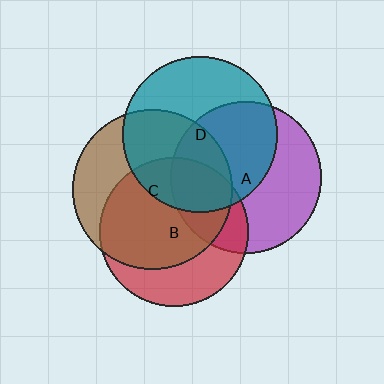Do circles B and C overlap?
Yes.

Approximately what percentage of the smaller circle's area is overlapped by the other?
Approximately 65%.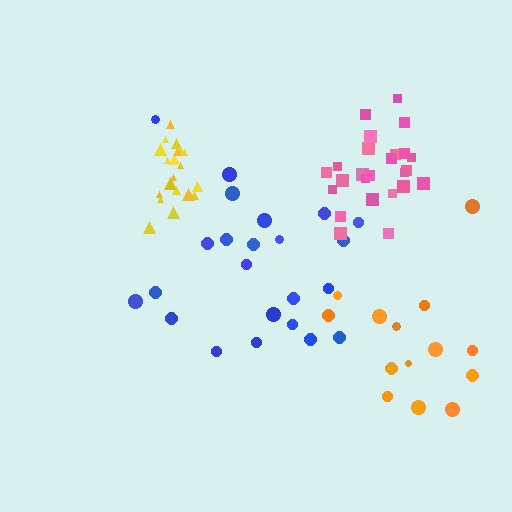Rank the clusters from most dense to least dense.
yellow, pink, blue, orange.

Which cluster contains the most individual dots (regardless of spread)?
Pink (25).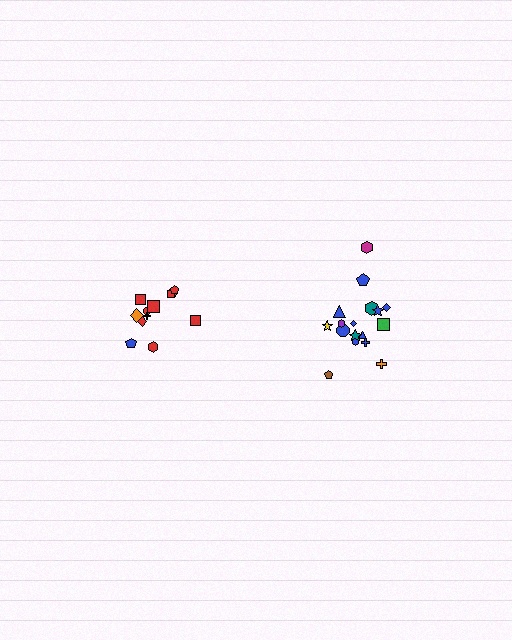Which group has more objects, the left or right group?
The right group.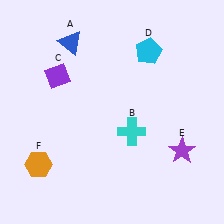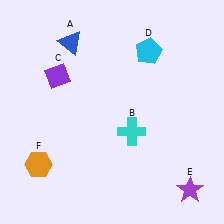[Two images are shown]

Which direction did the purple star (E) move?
The purple star (E) moved down.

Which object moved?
The purple star (E) moved down.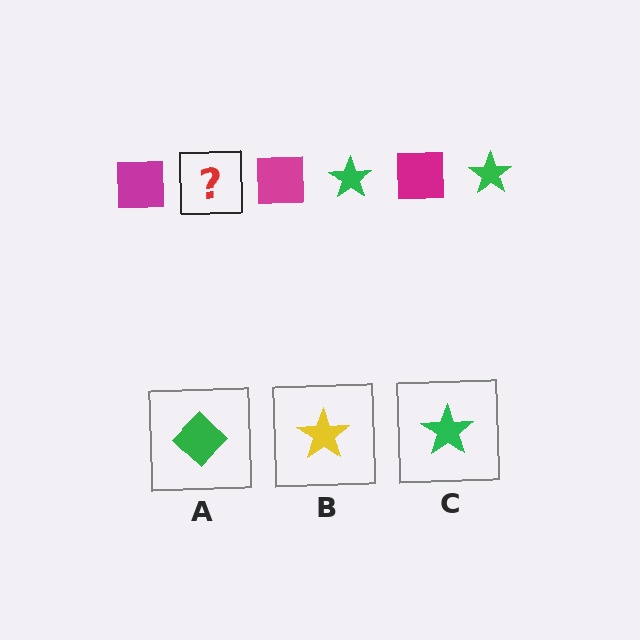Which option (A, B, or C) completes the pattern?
C.